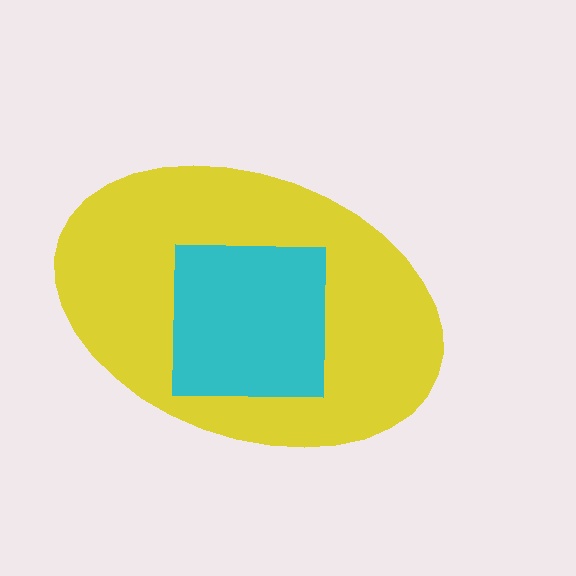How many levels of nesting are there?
2.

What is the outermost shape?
The yellow ellipse.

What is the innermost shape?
The cyan square.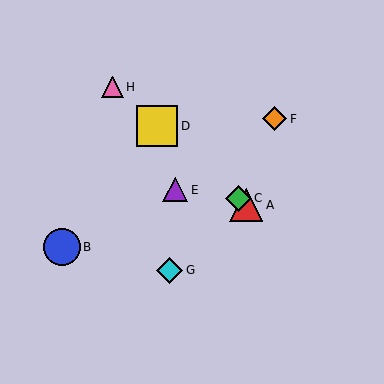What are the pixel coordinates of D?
Object D is at (157, 126).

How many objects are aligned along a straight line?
4 objects (A, C, D, H) are aligned along a straight line.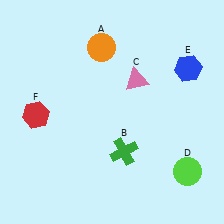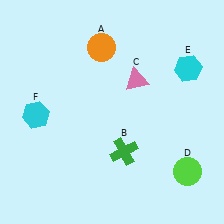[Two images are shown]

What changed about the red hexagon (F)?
In Image 1, F is red. In Image 2, it changed to cyan.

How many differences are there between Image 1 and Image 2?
There are 2 differences between the two images.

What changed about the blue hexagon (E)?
In Image 1, E is blue. In Image 2, it changed to cyan.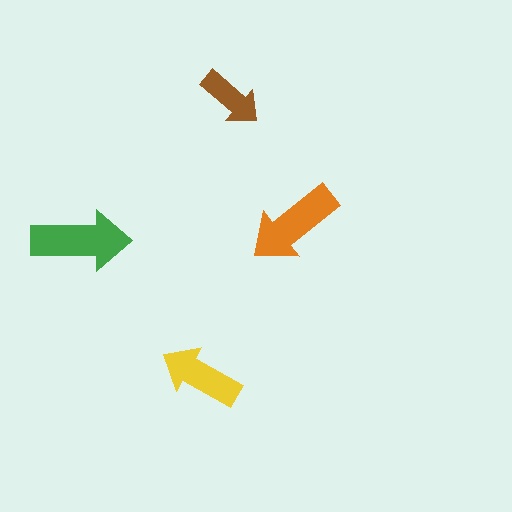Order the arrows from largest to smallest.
the green one, the orange one, the yellow one, the brown one.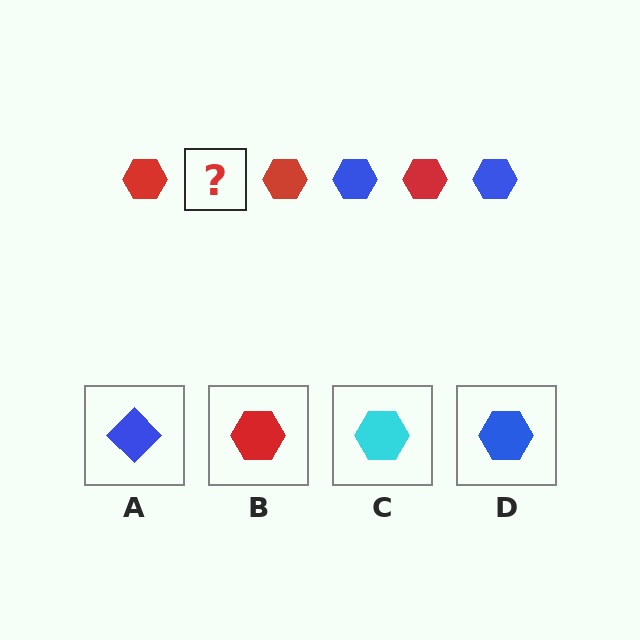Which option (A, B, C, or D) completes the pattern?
D.